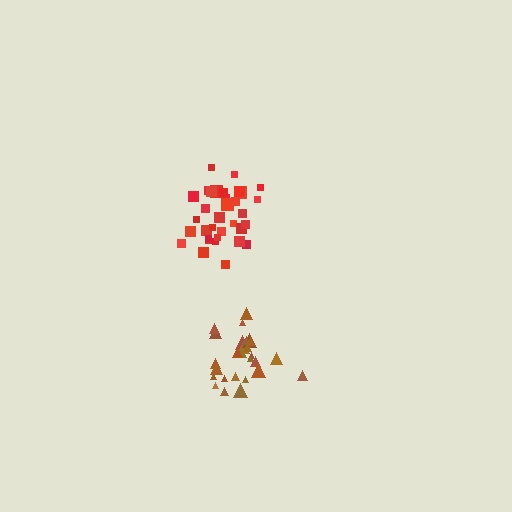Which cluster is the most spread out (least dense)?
Brown.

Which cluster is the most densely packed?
Red.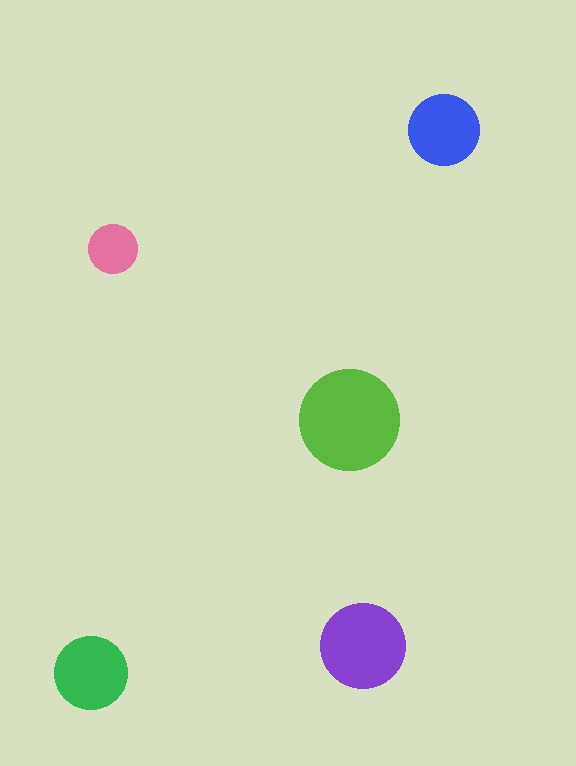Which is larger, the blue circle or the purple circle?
The purple one.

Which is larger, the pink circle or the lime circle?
The lime one.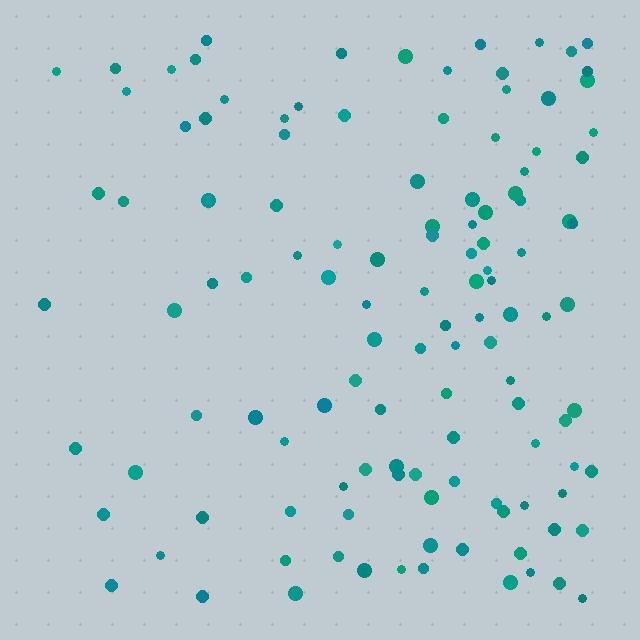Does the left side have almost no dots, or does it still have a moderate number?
Still a moderate number, just noticeably fewer than the right.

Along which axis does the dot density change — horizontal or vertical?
Horizontal.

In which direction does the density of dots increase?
From left to right, with the right side densest.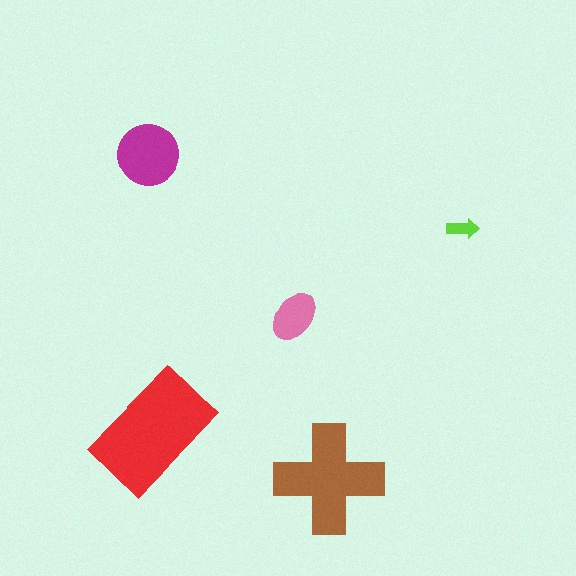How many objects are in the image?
There are 5 objects in the image.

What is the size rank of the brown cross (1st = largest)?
2nd.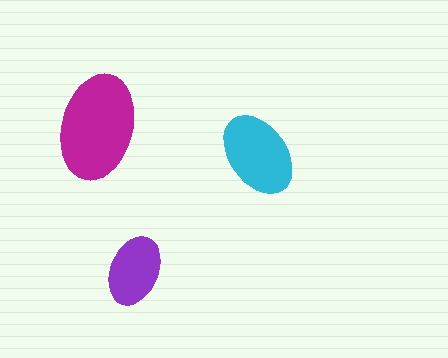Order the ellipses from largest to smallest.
the magenta one, the cyan one, the purple one.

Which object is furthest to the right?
The cyan ellipse is rightmost.